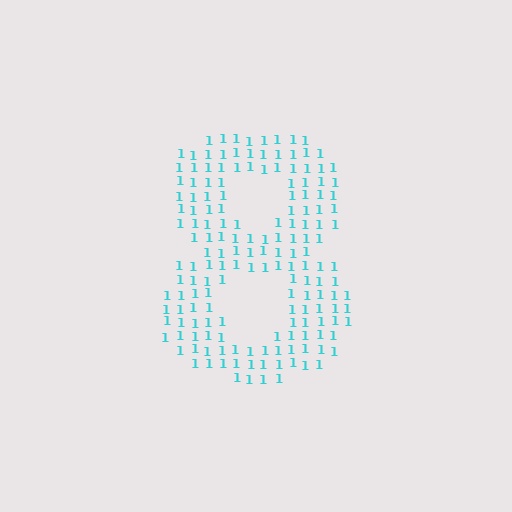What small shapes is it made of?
It is made of small digit 1's.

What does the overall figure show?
The overall figure shows the digit 8.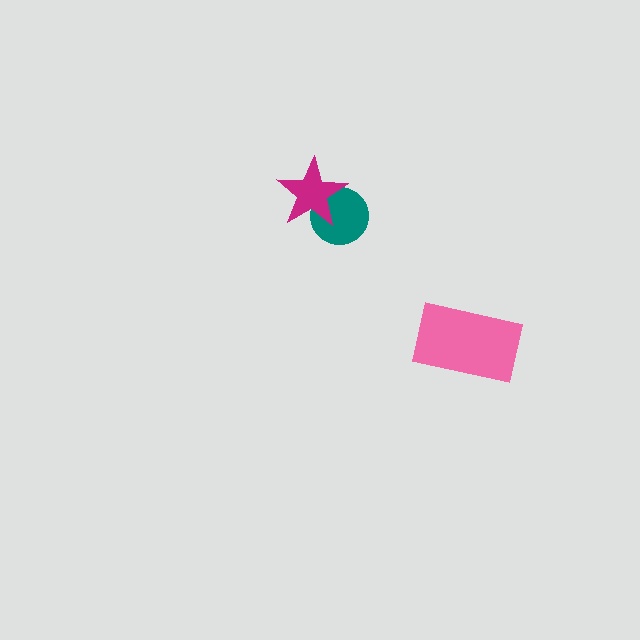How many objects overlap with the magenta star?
1 object overlaps with the magenta star.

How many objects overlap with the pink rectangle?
0 objects overlap with the pink rectangle.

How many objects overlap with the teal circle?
1 object overlaps with the teal circle.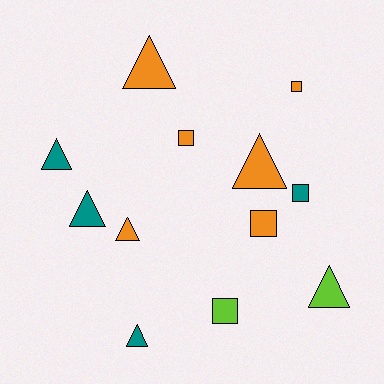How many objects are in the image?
There are 12 objects.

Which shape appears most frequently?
Triangle, with 7 objects.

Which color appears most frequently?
Orange, with 6 objects.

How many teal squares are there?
There is 1 teal square.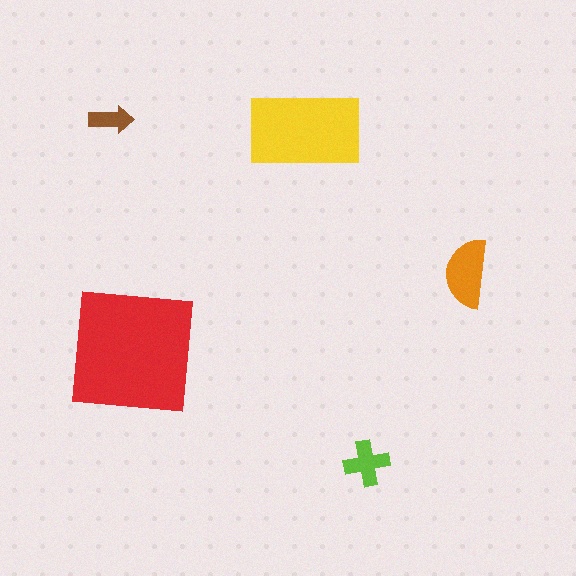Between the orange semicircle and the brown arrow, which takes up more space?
The orange semicircle.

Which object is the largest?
The red square.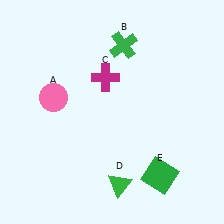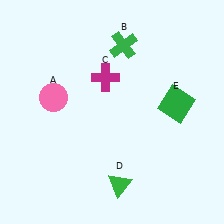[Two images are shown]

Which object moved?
The green square (E) moved up.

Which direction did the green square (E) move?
The green square (E) moved up.